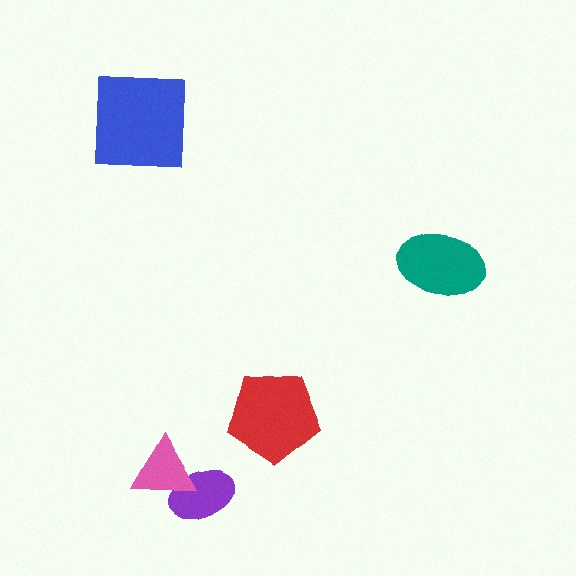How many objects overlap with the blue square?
0 objects overlap with the blue square.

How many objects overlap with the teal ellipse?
0 objects overlap with the teal ellipse.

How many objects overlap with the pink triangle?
1 object overlaps with the pink triangle.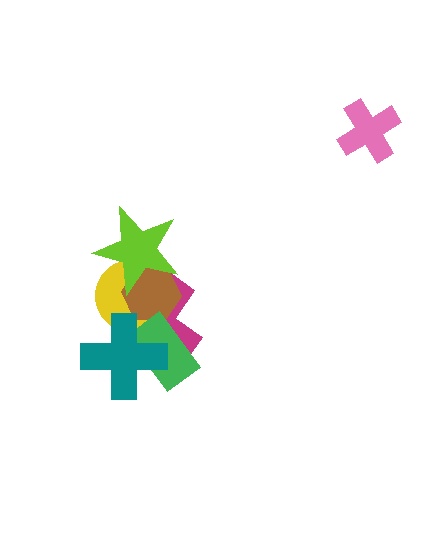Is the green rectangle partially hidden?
Yes, it is partially covered by another shape.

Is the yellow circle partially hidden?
Yes, it is partially covered by another shape.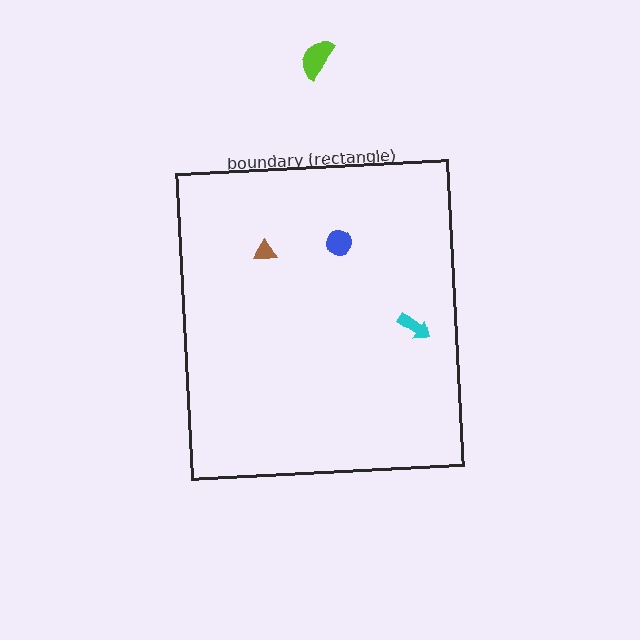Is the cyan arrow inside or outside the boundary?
Inside.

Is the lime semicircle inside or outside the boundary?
Outside.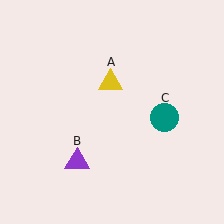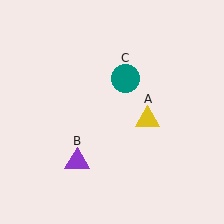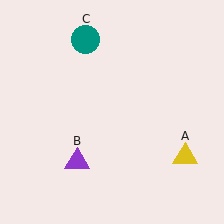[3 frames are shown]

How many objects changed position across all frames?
2 objects changed position: yellow triangle (object A), teal circle (object C).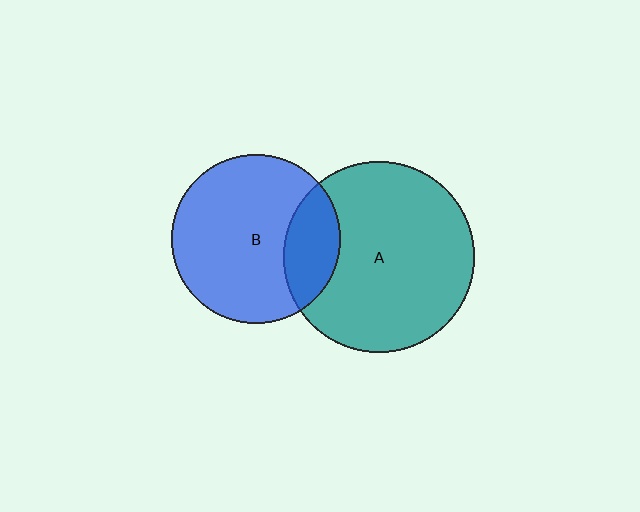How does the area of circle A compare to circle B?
Approximately 1.3 times.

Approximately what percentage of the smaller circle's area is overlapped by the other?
Approximately 20%.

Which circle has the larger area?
Circle A (teal).